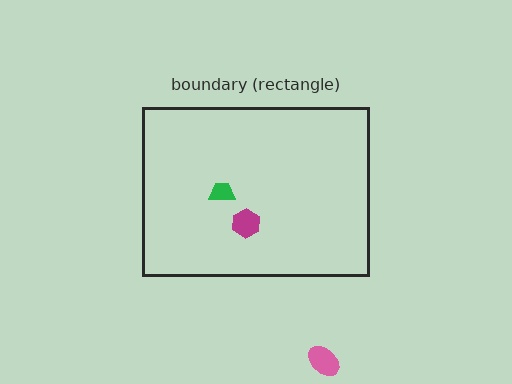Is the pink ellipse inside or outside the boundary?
Outside.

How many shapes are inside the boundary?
2 inside, 1 outside.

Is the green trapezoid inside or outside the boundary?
Inside.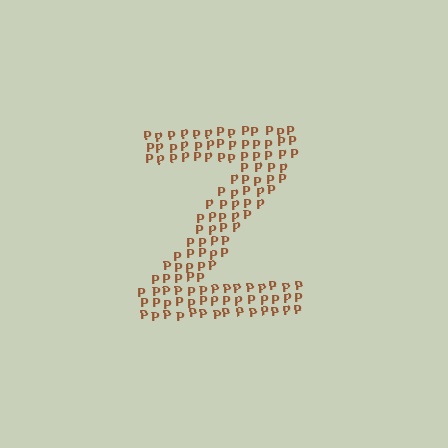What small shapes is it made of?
It is made of small letter P's.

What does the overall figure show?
The overall figure shows the letter Z.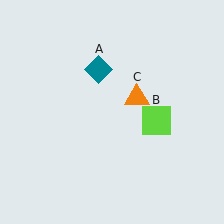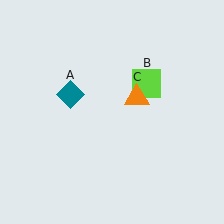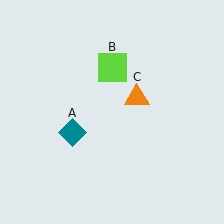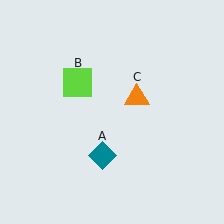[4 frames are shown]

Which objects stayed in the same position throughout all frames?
Orange triangle (object C) remained stationary.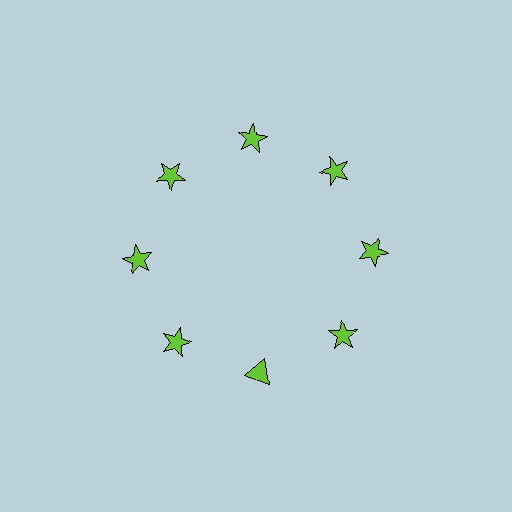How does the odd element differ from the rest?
It has a different shape: triangle instead of star.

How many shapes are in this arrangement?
There are 8 shapes arranged in a ring pattern.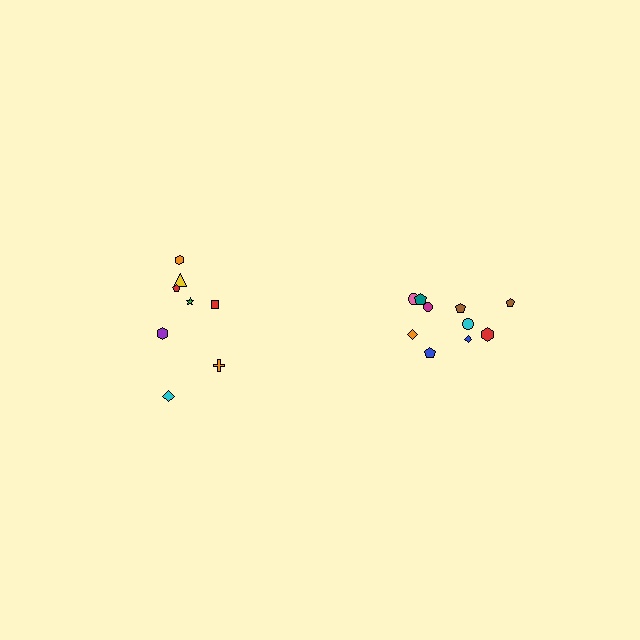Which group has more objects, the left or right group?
The right group.